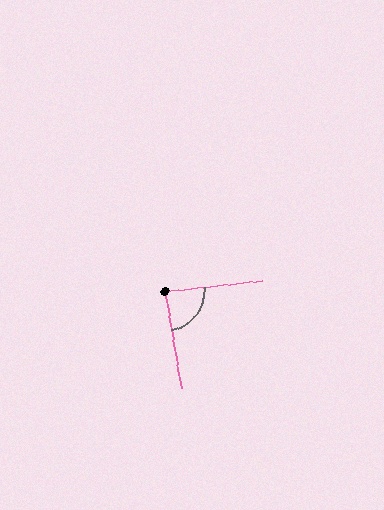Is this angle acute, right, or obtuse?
It is approximately a right angle.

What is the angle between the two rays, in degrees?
Approximately 86 degrees.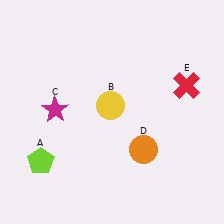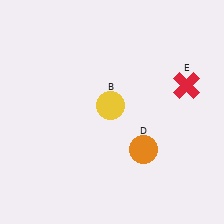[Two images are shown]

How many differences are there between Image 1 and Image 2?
There are 2 differences between the two images.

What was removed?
The lime pentagon (A), the magenta star (C) were removed in Image 2.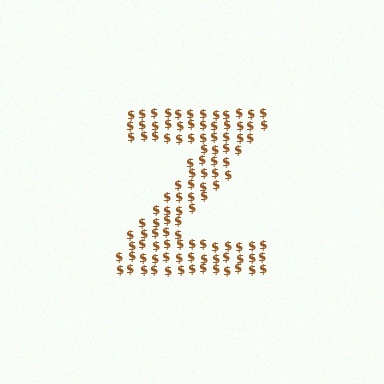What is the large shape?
The large shape is the letter Z.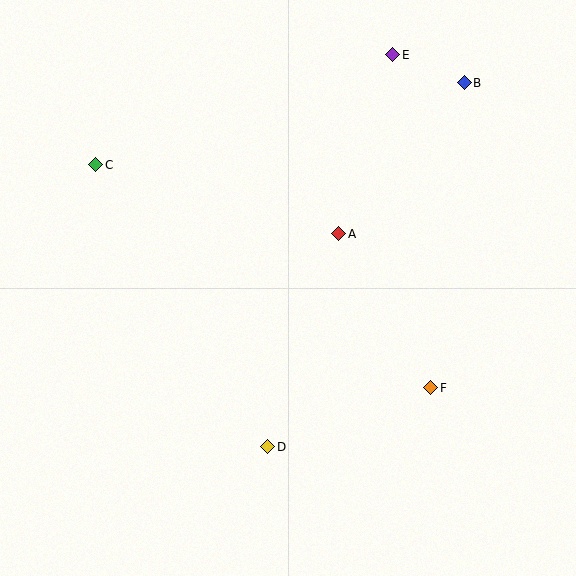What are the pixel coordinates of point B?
Point B is at (464, 83).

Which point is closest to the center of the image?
Point A at (339, 234) is closest to the center.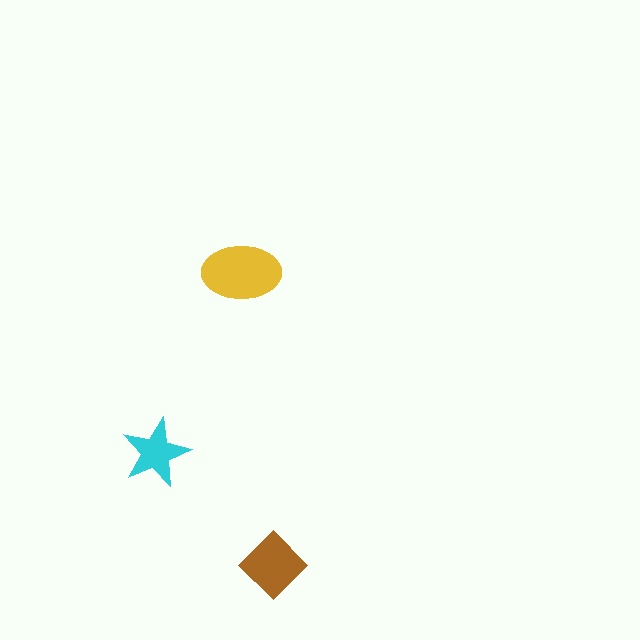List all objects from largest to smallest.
The yellow ellipse, the brown diamond, the cyan star.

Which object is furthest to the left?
The cyan star is leftmost.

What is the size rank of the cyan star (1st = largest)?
3rd.